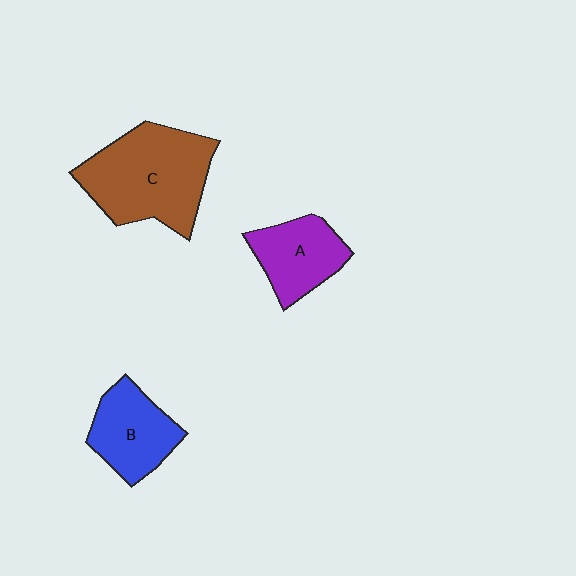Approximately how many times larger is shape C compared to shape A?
Approximately 1.8 times.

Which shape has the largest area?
Shape C (brown).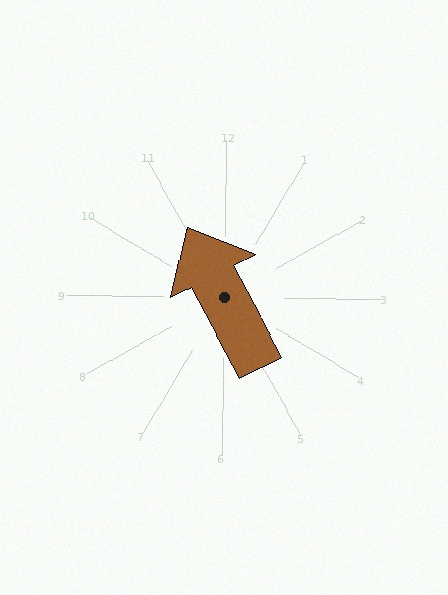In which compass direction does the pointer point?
Northwest.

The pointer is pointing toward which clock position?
Roughly 11 o'clock.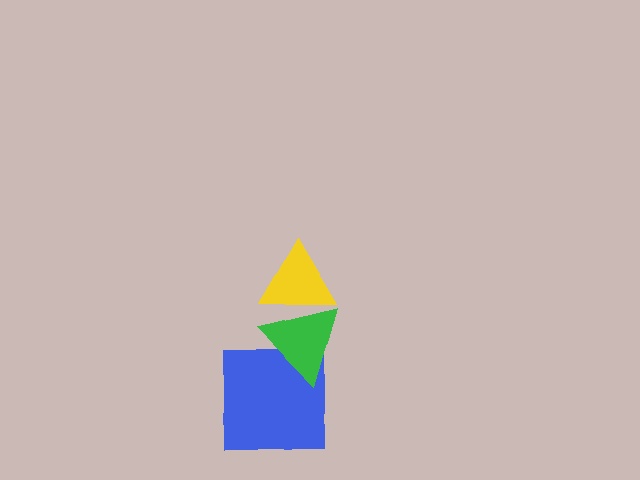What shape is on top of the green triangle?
The yellow triangle is on top of the green triangle.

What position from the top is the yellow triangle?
The yellow triangle is 1st from the top.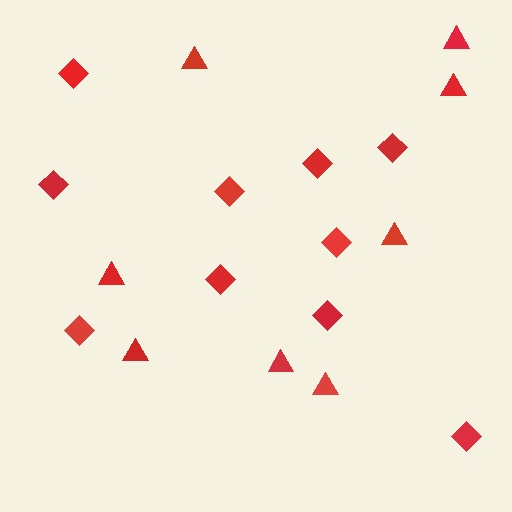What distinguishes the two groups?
There are 2 groups: one group of triangles (8) and one group of diamonds (10).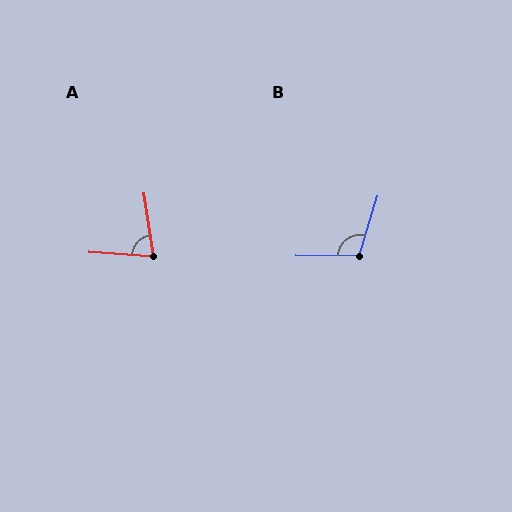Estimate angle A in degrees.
Approximately 78 degrees.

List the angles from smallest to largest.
A (78°), B (107°).